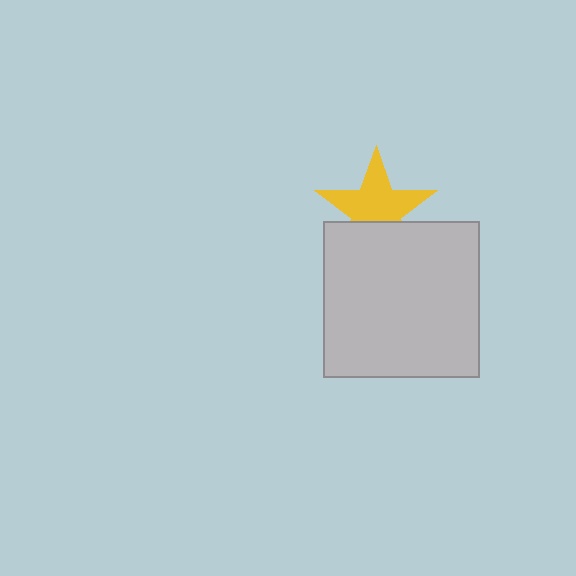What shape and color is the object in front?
The object in front is a light gray square.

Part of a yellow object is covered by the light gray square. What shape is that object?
It is a star.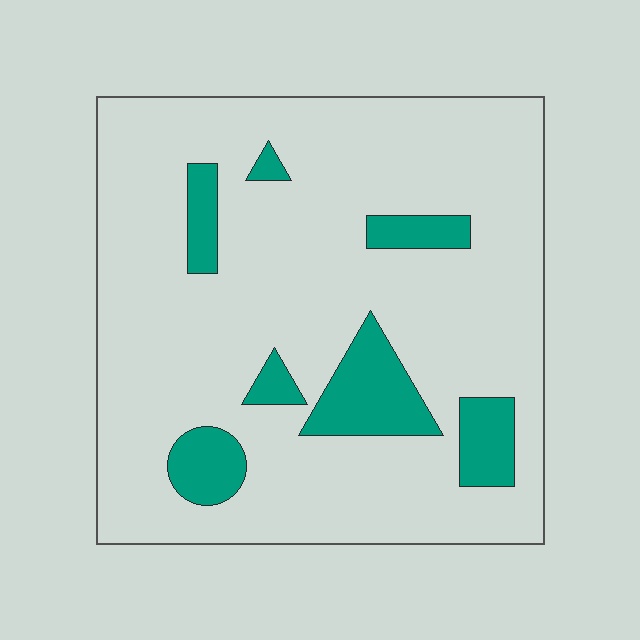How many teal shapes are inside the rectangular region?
7.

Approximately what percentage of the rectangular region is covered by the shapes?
Approximately 15%.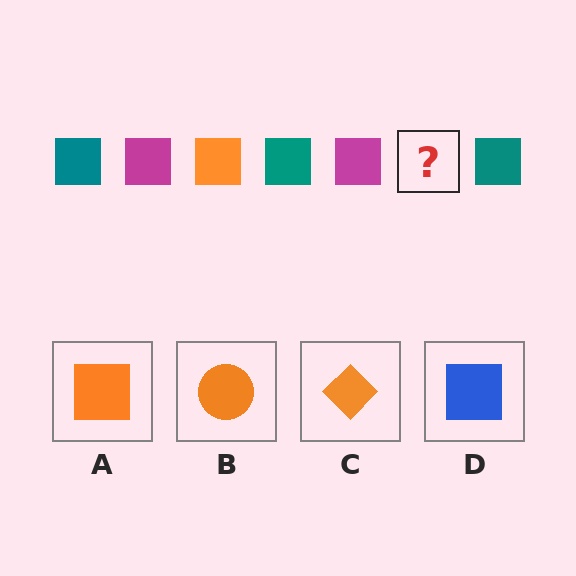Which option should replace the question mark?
Option A.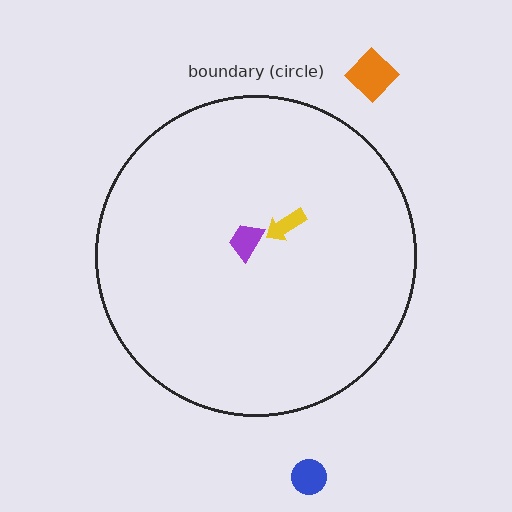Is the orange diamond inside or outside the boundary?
Outside.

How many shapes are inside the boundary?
2 inside, 2 outside.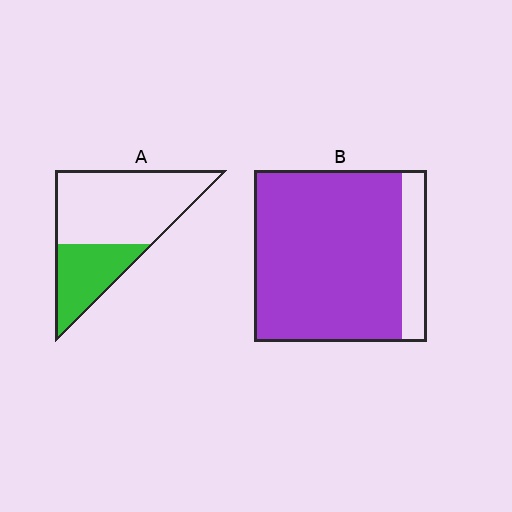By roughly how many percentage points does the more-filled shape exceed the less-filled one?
By roughly 55 percentage points (B over A).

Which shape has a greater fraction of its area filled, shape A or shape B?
Shape B.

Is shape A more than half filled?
No.